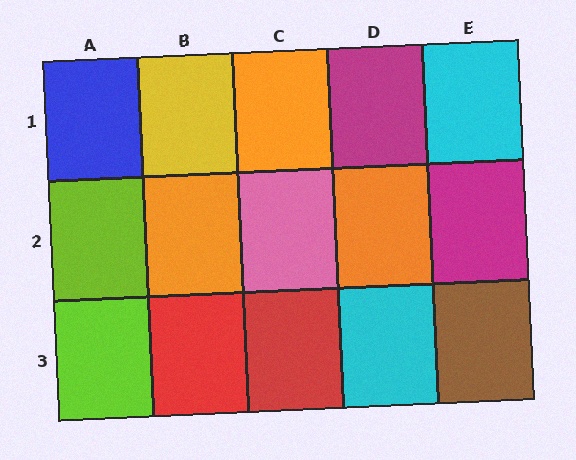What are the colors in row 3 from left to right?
Lime, red, red, cyan, brown.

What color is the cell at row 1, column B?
Yellow.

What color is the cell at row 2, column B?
Orange.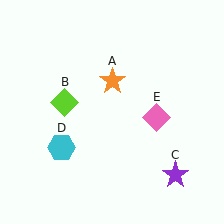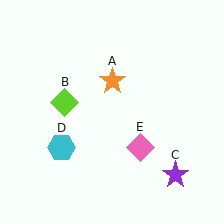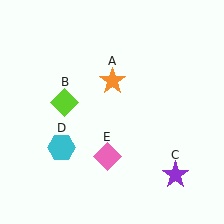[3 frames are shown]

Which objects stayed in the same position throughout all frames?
Orange star (object A) and lime diamond (object B) and purple star (object C) and cyan hexagon (object D) remained stationary.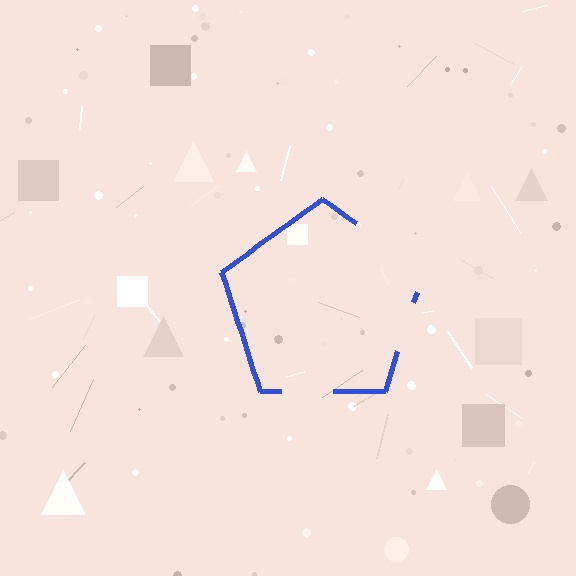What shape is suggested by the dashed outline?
The dashed outline suggests a pentagon.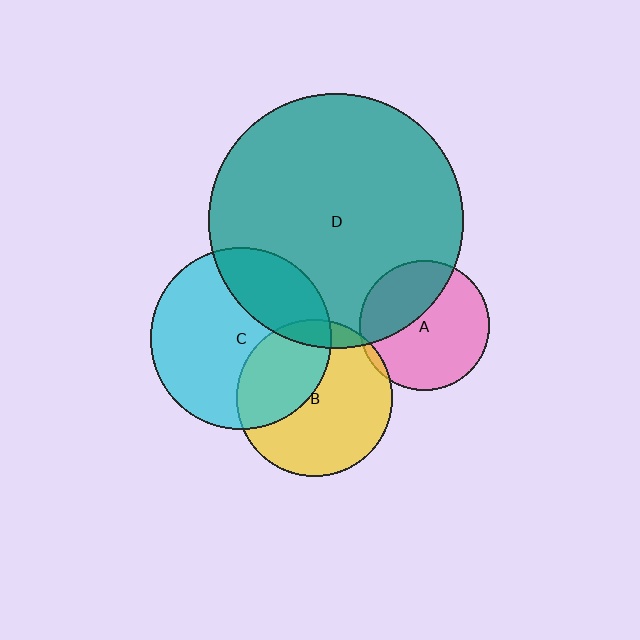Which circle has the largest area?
Circle D (teal).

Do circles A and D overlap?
Yes.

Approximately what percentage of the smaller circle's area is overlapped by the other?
Approximately 35%.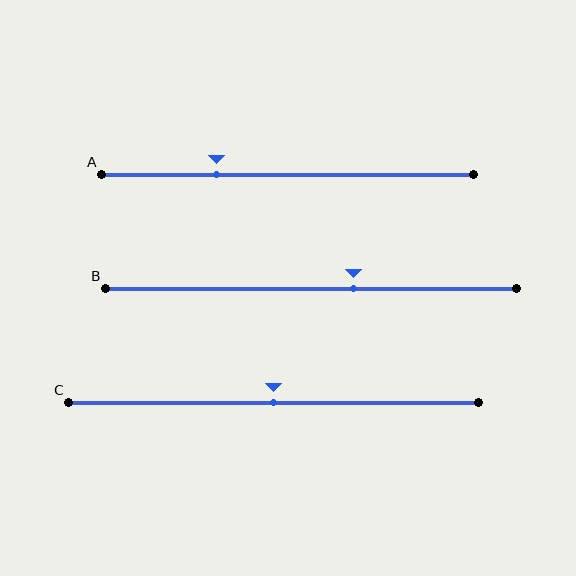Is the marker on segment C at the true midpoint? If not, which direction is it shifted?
Yes, the marker on segment C is at the true midpoint.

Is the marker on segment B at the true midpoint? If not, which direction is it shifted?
No, the marker on segment B is shifted to the right by about 10% of the segment length.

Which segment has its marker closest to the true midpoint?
Segment C has its marker closest to the true midpoint.